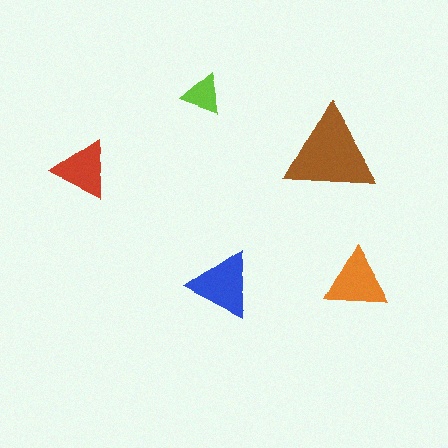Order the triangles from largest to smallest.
the brown one, the blue one, the orange one, the red one, the lime one.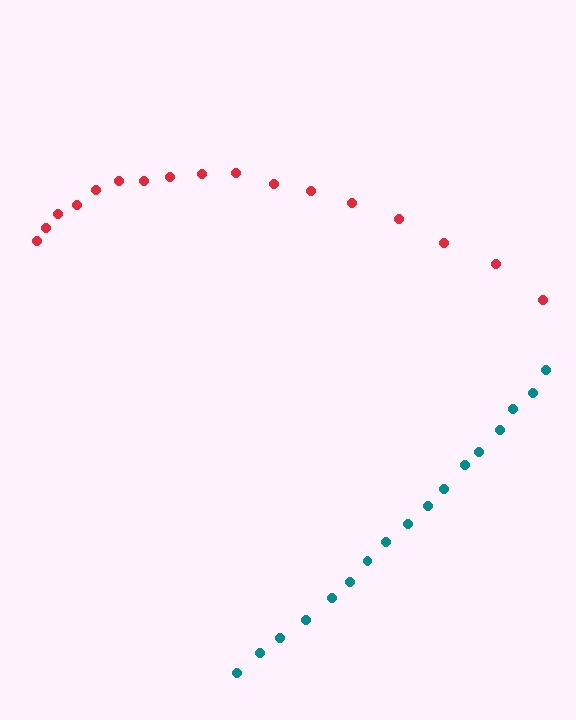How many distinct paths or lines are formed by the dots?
There are 2 distinct paths.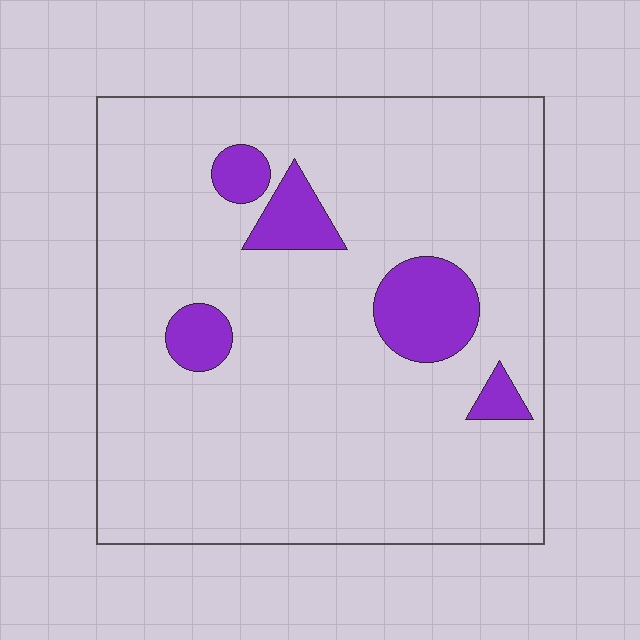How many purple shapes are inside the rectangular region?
5.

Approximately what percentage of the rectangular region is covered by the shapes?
Approximately 10%.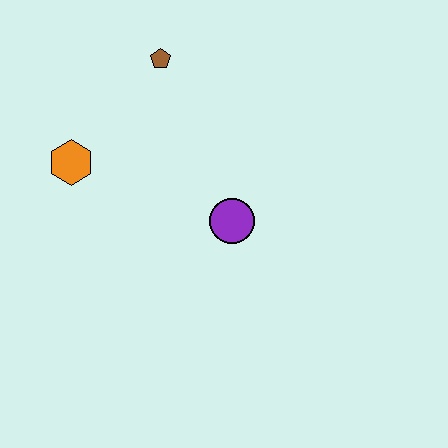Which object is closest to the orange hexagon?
The brown pentagon is closest to the orange hexagon.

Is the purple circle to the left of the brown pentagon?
No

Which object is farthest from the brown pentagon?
The purple circle is farthest from the brown pentagon.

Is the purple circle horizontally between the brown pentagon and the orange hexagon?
No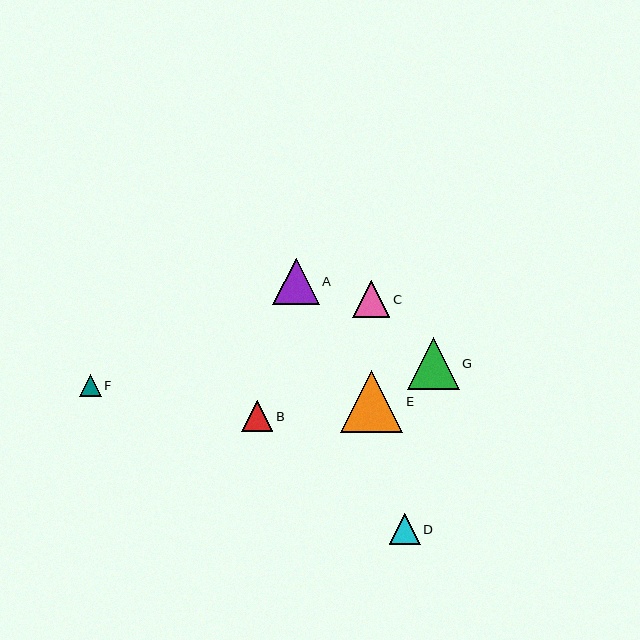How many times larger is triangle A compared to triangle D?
Triangle A is approximately 1.5 times the size of triangle D.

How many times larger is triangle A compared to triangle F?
Triangle A is approximately 2.1 times the size of triangle F.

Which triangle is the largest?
Triangle E is the largest with a size of approximately 62 pixels.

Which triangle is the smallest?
Triangle F is the smallest with a size of approximately 22 pixels.